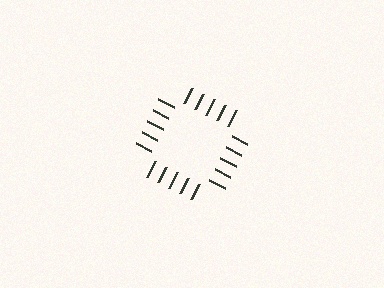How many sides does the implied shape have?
4 sides — the line-ends trace a square.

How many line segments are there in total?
20 — 5 along each of the 4 edges.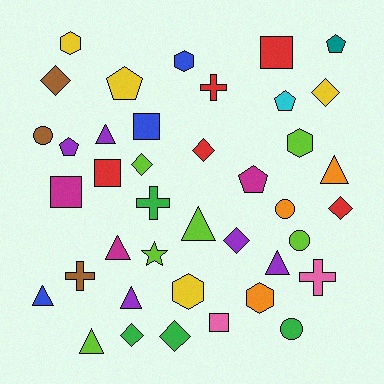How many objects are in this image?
There are 40 objects.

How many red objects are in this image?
There are 5 red objects.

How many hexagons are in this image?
There are 5 hexagons.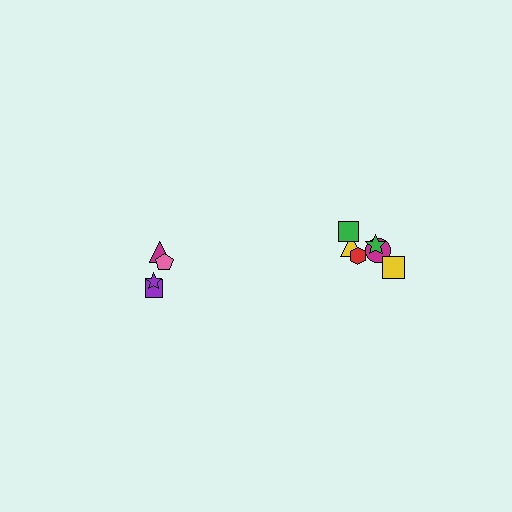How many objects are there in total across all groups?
There are 10 objects.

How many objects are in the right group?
There are 6 objects.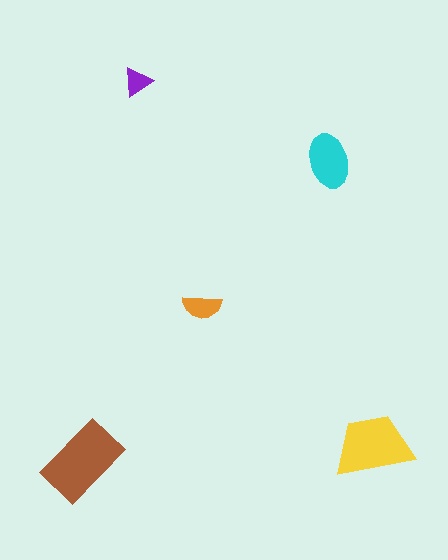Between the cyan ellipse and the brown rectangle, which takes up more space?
The brown rectangle.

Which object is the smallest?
The purple triangle.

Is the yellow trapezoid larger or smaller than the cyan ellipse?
Larger.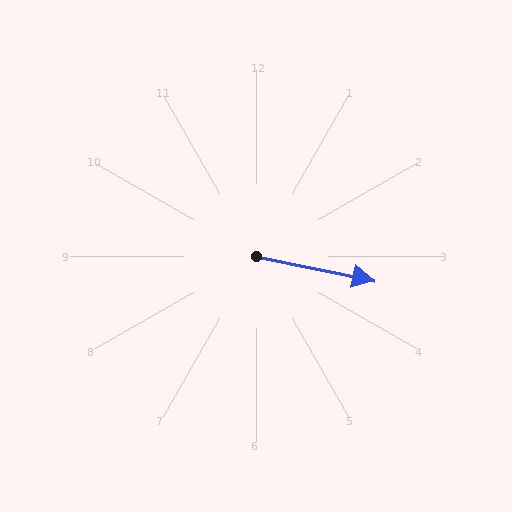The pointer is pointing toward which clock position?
Roughly 3 o'clock.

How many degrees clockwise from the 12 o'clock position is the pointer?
Approximately 102 degrees.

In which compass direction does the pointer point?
East.